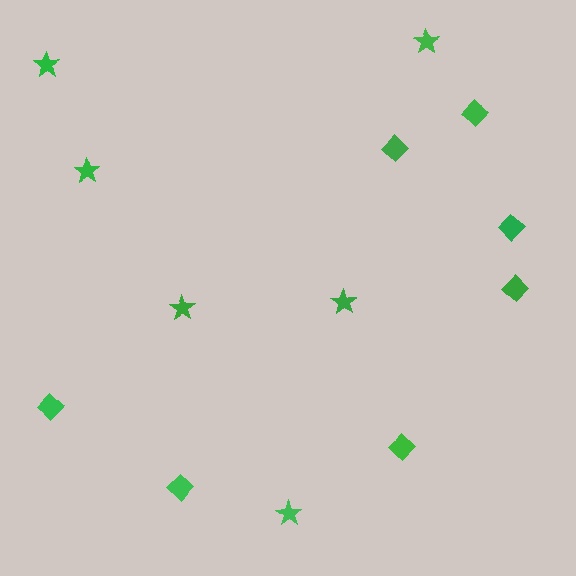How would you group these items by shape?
There are 2 groups: one group of stars (6) and one group of diamonds (7).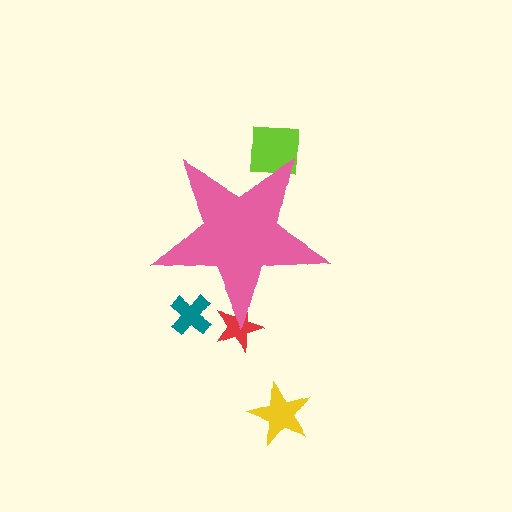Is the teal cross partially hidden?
Yes, the teal cross is partially hidden behind the pink star.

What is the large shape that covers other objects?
A pink star.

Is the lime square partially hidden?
Yes, the lime square is partially hidden behind the pink star.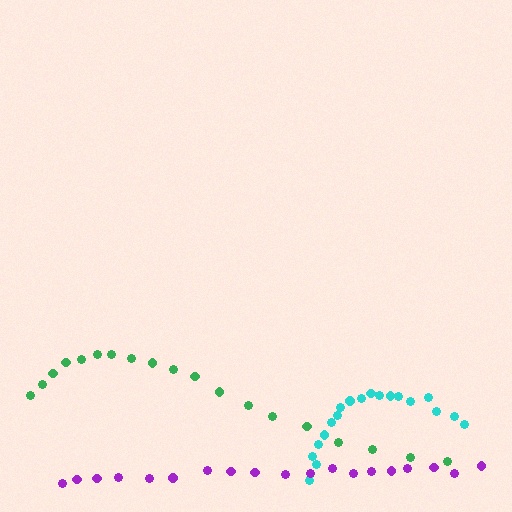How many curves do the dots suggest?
There are 3 distinct paths.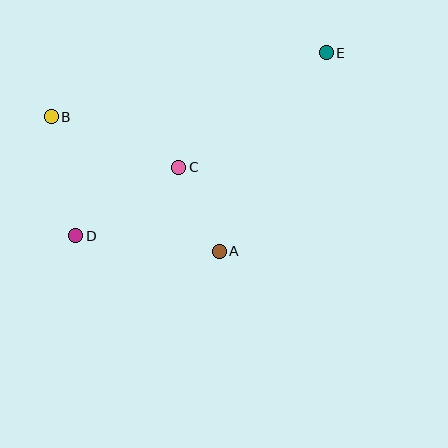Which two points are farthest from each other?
Points D and E are farthest from each other.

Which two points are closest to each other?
Points A and C are closest to each other.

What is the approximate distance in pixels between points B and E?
The distance between B and E is approximately 282 pixels.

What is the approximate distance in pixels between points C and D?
The distance between C and D is approximately 124 pixels.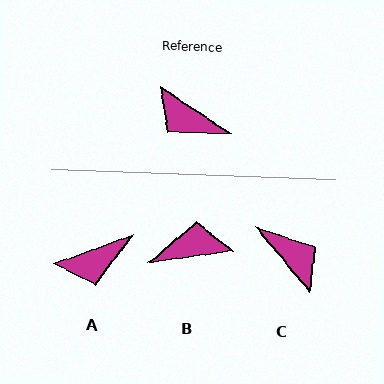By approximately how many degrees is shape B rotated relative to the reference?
Approximately 138 degrees clockwise.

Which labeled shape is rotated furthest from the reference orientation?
C, about 163 degrees away.